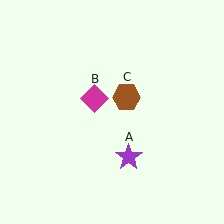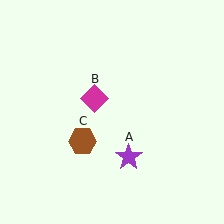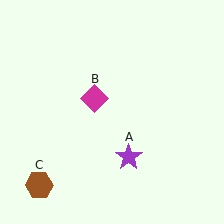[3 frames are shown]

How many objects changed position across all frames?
1 object changed position: brown hexagon (object C).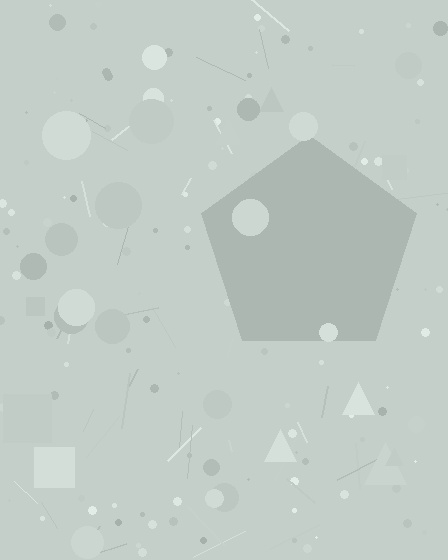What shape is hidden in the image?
A pentagon is hidden in the image.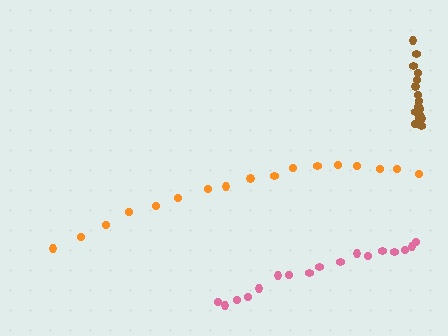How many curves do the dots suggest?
There are 3 distinct paths.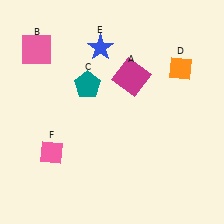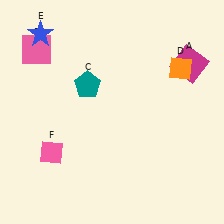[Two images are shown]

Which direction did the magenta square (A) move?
The magenta square (A) moved right.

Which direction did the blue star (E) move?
The blue star (E) moved left.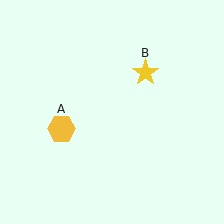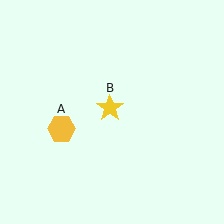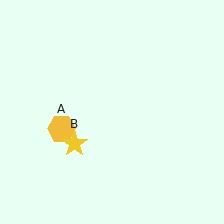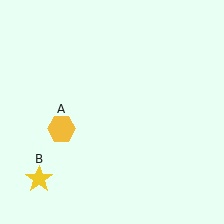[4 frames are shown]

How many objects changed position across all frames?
1 object changed position: yellow star (object B).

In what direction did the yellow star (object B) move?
The yellow star (object B) moved down and to the left.